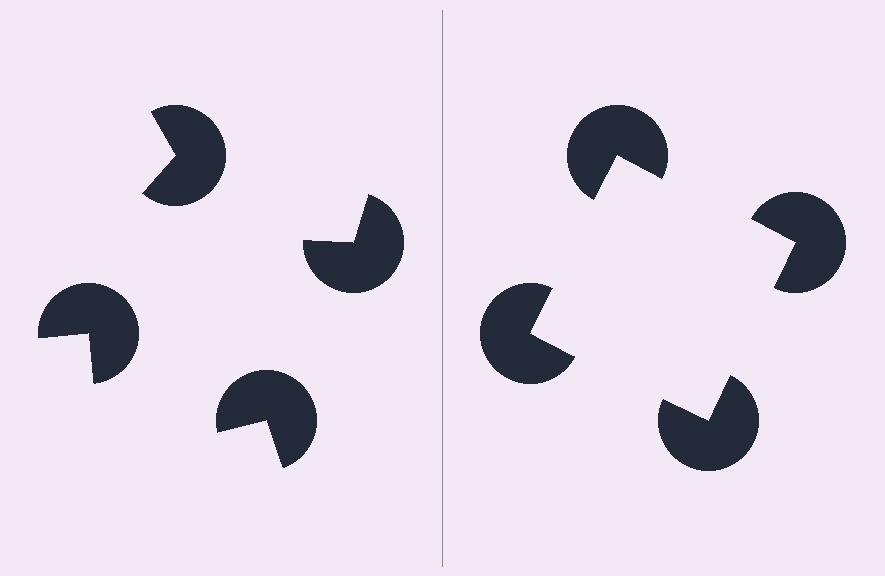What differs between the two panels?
The pac-man discs are positioned identically on both sides; only the wedge orientations differ. On the right they align to a square; on the left they are misaligned.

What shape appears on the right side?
An illusory square.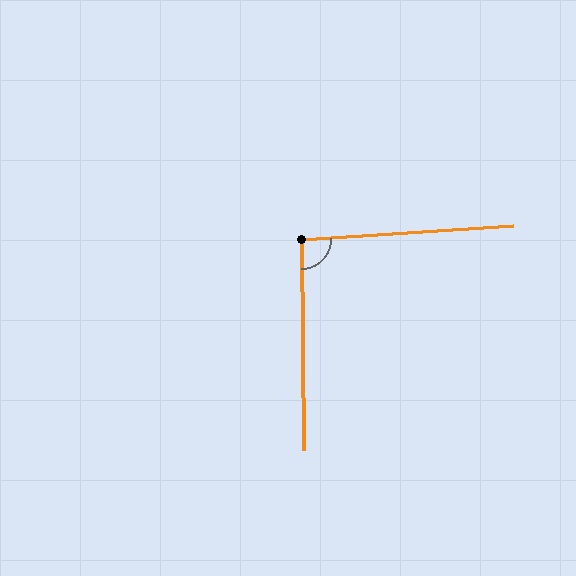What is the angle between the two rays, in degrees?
Approximately 93 degrees.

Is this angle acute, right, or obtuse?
It is approximately a right angle.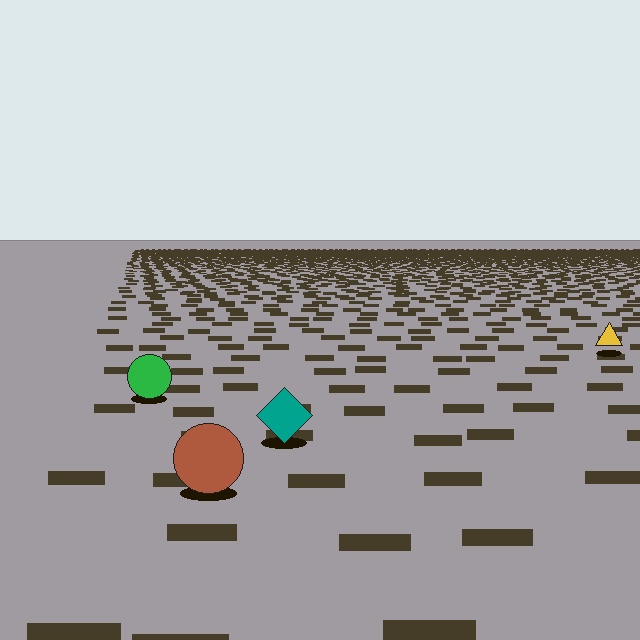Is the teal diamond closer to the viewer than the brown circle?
No. The brown circle is closer — you can tell from the texture gradient: the ground texture is coarser near it.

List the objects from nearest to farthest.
From nearest to farthest: the brown circle, the teal diamond, the green circle, the yellow triangle.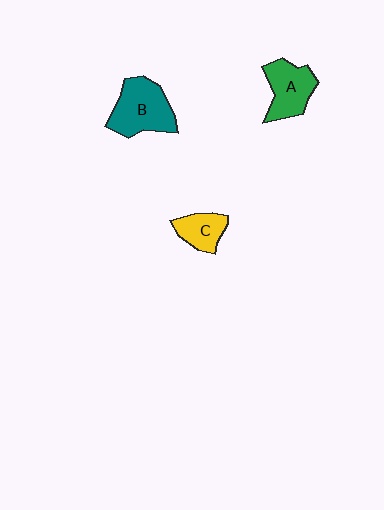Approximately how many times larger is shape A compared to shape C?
Approximately 1.5 times.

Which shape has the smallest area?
Shape C (yellow).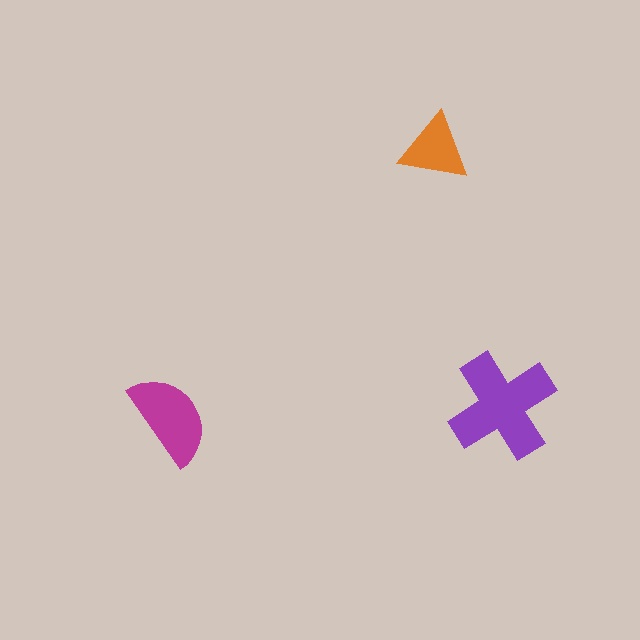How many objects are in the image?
There are 3 objects in the image.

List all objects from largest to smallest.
The purple cross, the magenta semicircle, the orange triangle.